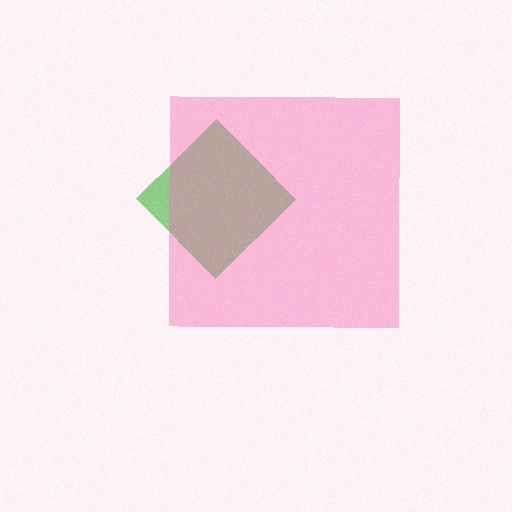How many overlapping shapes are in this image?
There are 2 overlapping shapes in the image.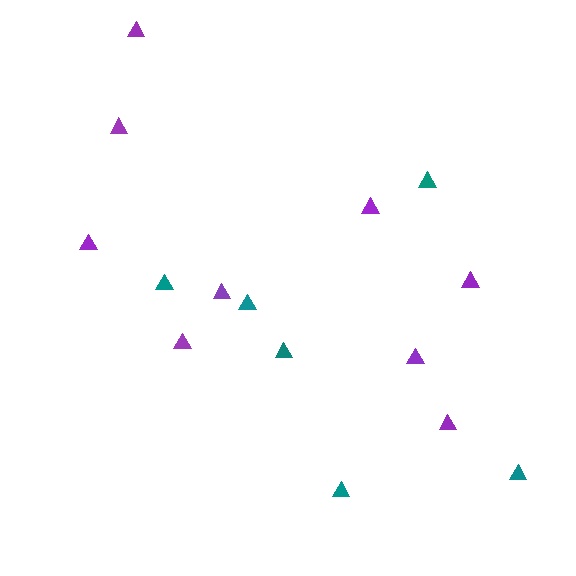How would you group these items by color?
There are 2 groups: one group of teal triangles (6) and one group of purple triangles (9).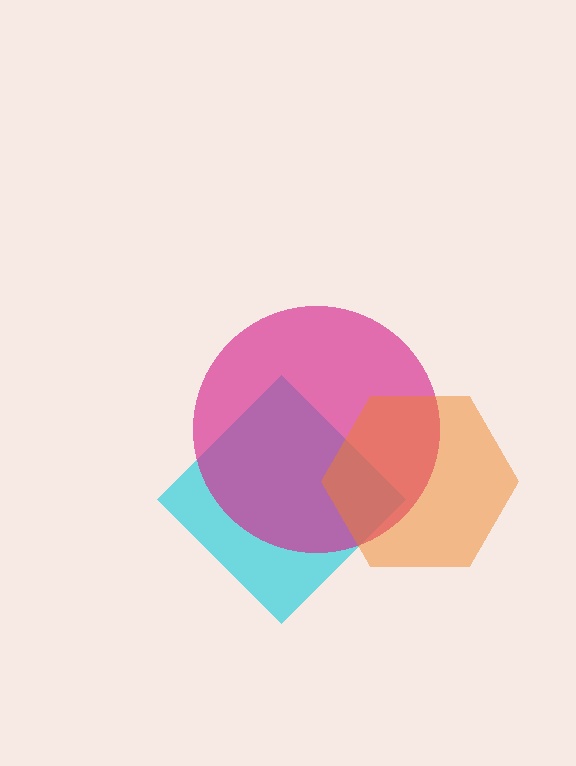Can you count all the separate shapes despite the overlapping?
Yes, there are 3 separate shapes.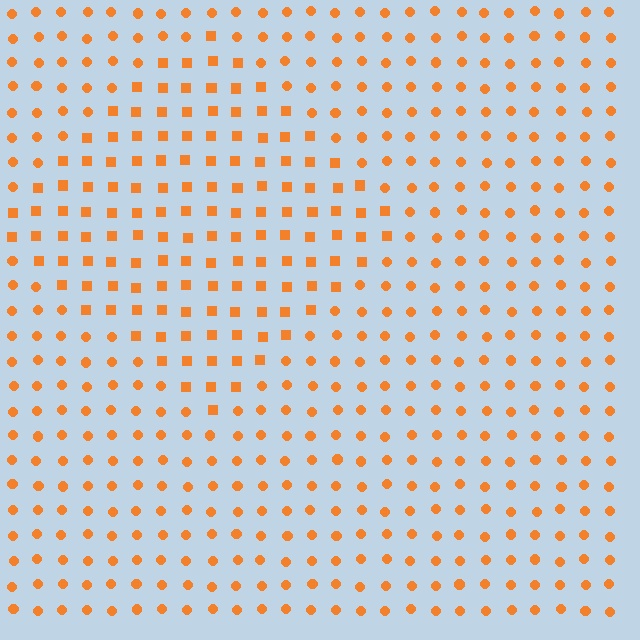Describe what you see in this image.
The image is filled with small orange elements arranged in a uniform grid. A diamond-shaped region contains squares, while the surrounding area contains circles. The boundary is defined purely by the change in element shape.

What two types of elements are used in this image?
The image uses squares inside the diamond region and circles outside it.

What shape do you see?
I see a diamond.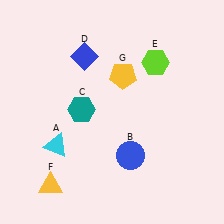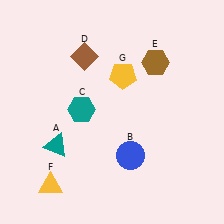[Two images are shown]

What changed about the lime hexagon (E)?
In Image 1, E is lime. In Image 2, it changed to brown.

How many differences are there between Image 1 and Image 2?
There are 3 differences between the two images.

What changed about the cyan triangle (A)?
In Image 1, A is cyan. In Image 2, it changed to teal.